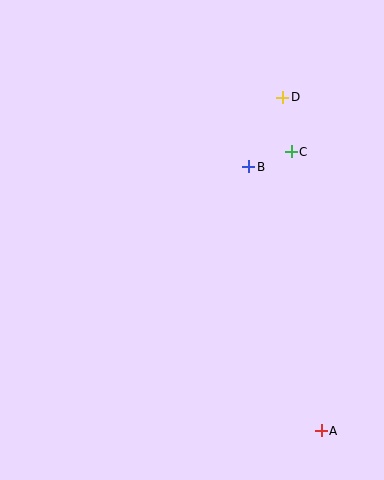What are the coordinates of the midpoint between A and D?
The midpoint between A and D is at (302, 264).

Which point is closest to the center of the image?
Point B at (249, 167) is closest to the center.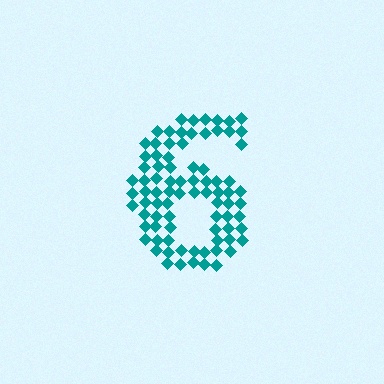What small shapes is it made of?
It is made of small diamonds.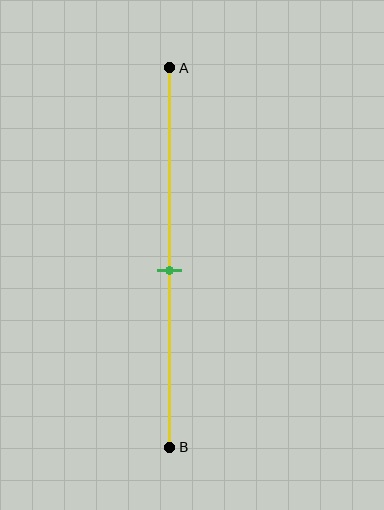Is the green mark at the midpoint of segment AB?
No, the mark is at about 55% from A, not at the 50% midpoint.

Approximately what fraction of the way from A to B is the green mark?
The green mark is approximately 55% of the way from A to B.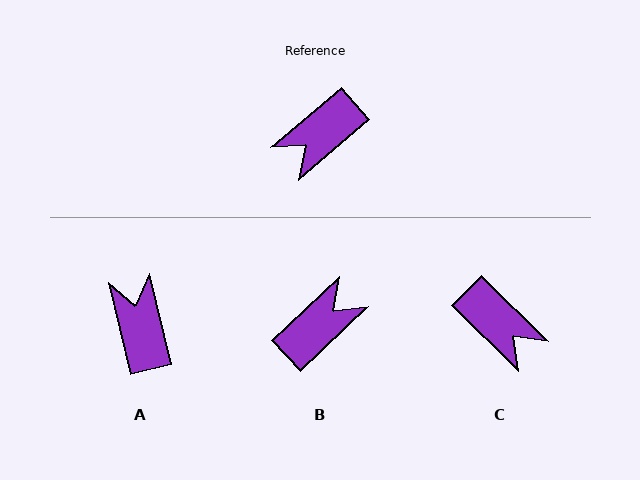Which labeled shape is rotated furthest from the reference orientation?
B, about 177 degrees away.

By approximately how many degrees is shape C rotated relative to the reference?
Approximately 95 degrees counter-clockwise.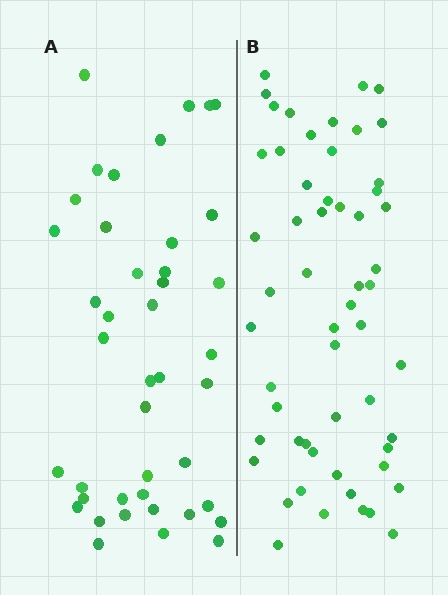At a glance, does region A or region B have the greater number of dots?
Region B (the right region) has more dots.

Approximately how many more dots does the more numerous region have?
Region B has approximately 15 more dots than region A.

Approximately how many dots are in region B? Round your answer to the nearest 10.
About 60 dots. (The exact count is 56, which rounds to 60.)